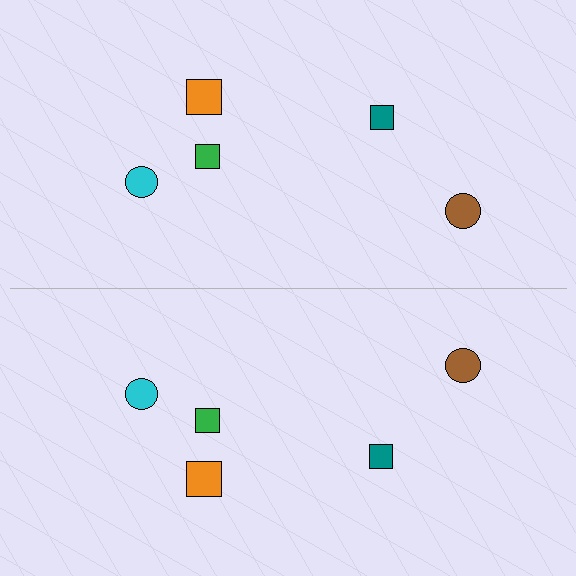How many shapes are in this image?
There are 10 shapes in this image.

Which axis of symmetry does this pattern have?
The pattern has a horizontal axis of symmetry running through the center of the image.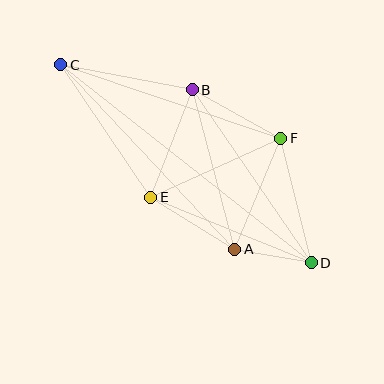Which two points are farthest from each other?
Points C and D are farthest from each other.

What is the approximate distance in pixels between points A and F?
The distance between A and F is approximately 120 pixels.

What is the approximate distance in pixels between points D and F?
The distance between D and F is approximately 128 pixels.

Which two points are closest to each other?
Points A and D are closest to each other.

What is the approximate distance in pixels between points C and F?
The distance between C and F is approximately 232 pixels.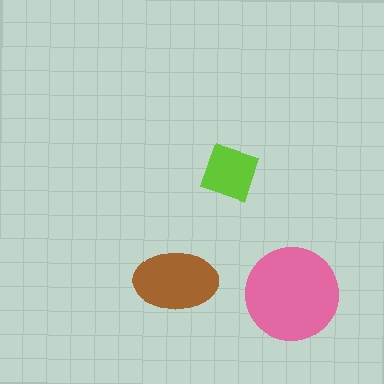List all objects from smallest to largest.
The lime diamond, the brown ellipse, the pink circle.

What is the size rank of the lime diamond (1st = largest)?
3rd.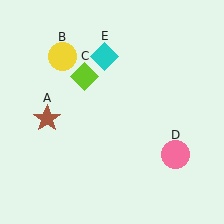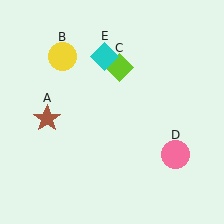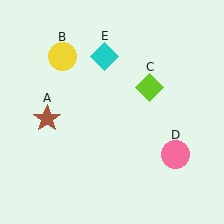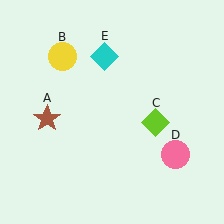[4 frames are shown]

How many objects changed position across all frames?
1 object changed position: lime diamond (object C).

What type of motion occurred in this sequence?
The lime diamond (object C) rotated clockwise around the center of the scene.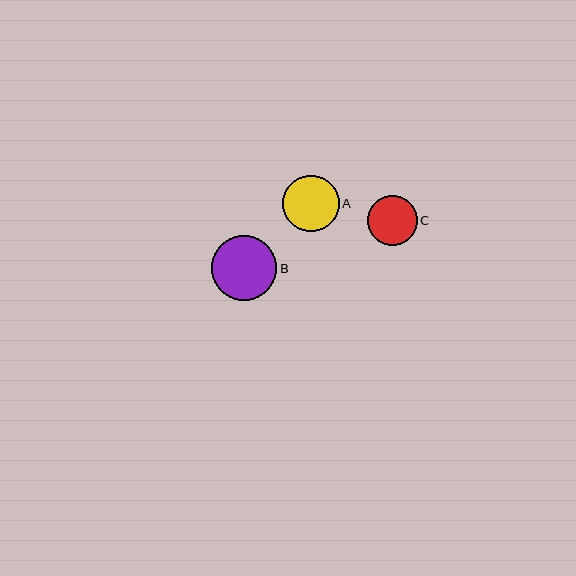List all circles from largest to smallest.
From largest to smallest: B, A, C.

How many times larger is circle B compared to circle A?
Circle B is approximately 1.2 times the size of circle A.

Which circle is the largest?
Circle B is the largest with a size of approximately 65 pixels.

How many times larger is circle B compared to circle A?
Circle B is approximately 1.2 times the size of circle A.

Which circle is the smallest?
Circle C is the smallest with a size of approximately 50 pixels.